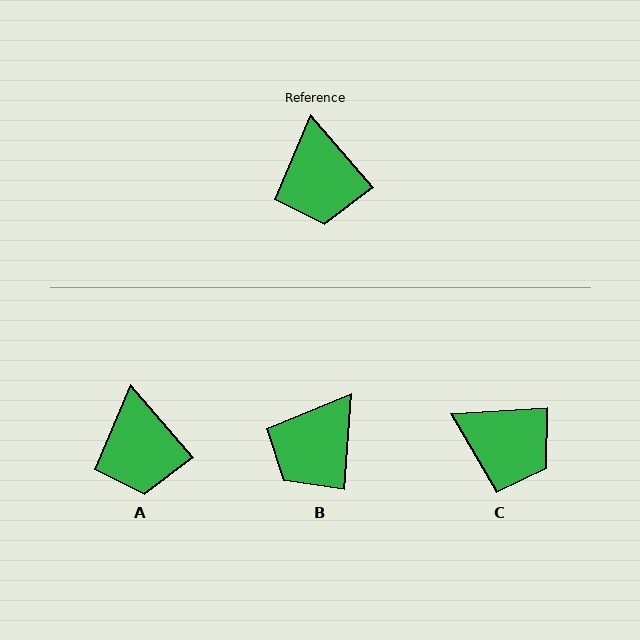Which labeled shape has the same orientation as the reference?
A.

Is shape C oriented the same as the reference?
No, it is off by about 53 degrees.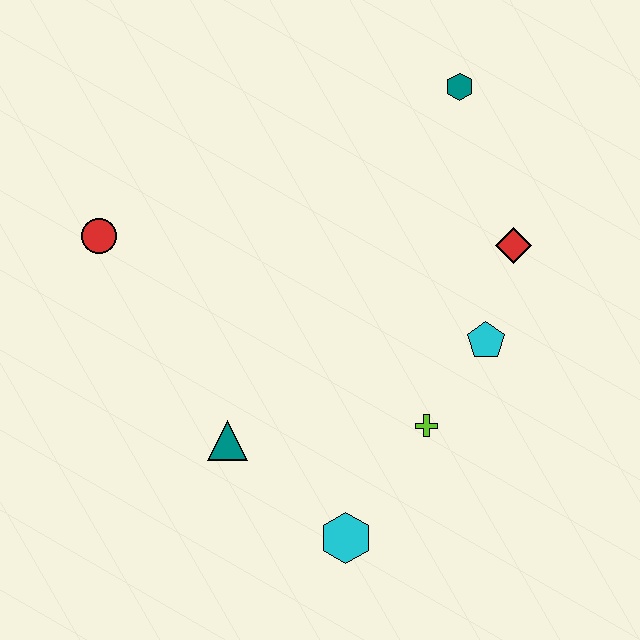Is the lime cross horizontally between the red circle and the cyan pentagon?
Yes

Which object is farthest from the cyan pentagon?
The red circle is farthest from the cyan pentagon.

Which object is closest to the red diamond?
The cyan pentagon is closest to the red diamond.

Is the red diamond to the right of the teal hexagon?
Yes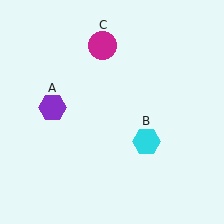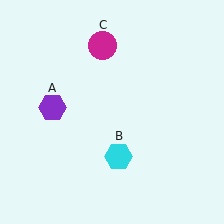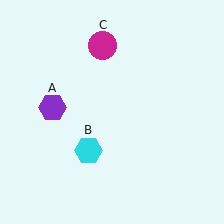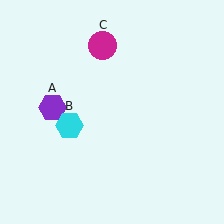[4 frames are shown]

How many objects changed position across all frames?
1 object changed position: cyan hexagon (object B).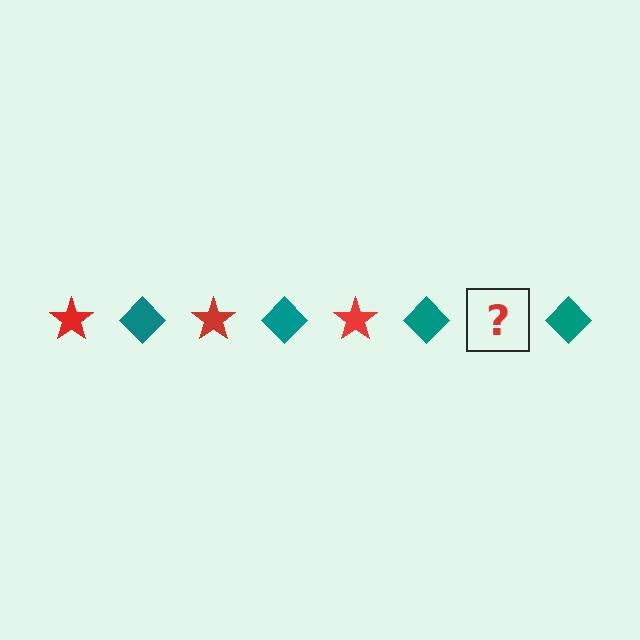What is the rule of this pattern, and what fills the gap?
The rule is that the pattern alternates between red star and teal diamond. The gap should be filled with a red star.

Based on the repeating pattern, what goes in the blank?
The blank should be a red star.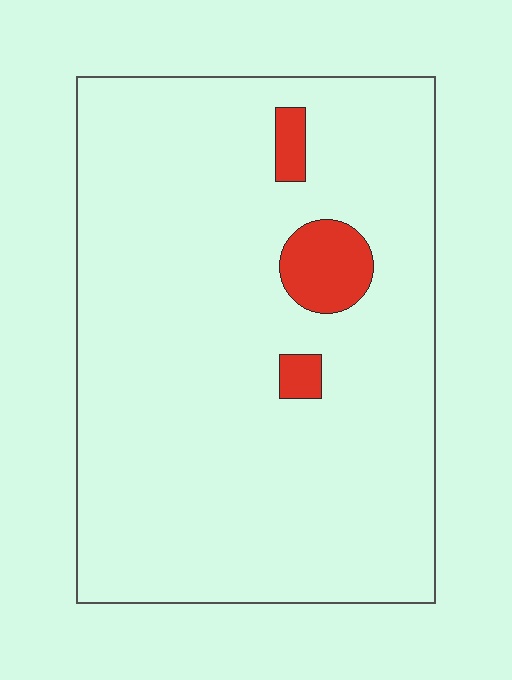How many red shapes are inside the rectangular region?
3.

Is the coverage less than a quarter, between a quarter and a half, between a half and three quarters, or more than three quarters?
Less than a quarter.